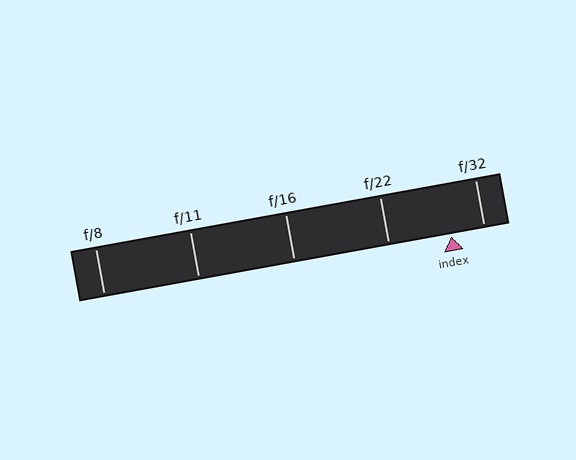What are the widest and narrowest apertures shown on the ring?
The widest aperture shown is f/8 and the narrowest is f/32.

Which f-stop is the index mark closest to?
The index mark is closest to f/32.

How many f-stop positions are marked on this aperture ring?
There are 5 f-stop positions marked.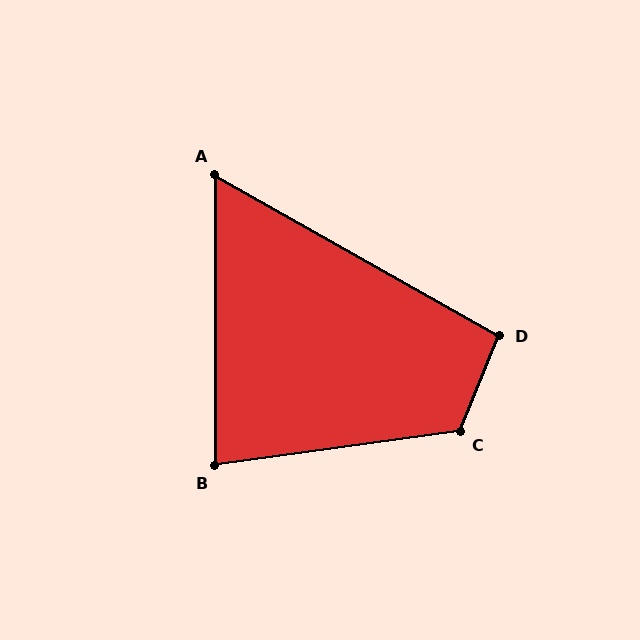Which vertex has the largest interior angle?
C, at approximately 120 degrees.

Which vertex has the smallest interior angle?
A, at approximately 60 degrees.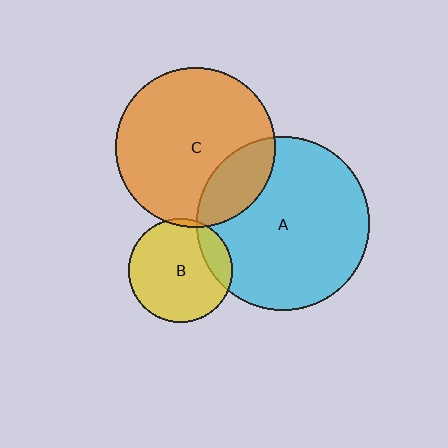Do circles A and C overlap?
Yes.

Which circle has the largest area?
Circle A (cyan).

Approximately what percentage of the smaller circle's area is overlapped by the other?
Approximately 20%.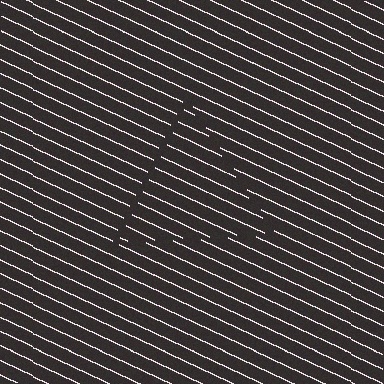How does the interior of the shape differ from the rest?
The interior of the shape contains the same grating, shifted by half a period — the contour is defined by the phase discontinuity where line-ends from the inner and outer gratings abut.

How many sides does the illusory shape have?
3 sides — the line-ends trace a triangle.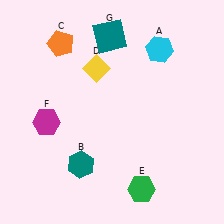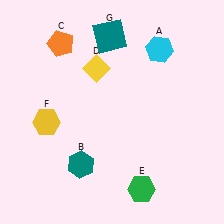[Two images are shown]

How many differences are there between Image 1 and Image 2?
There is 1 difference between the two images.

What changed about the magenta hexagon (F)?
In Image 1, F is magenta. In Image 2, it changed to yellow.